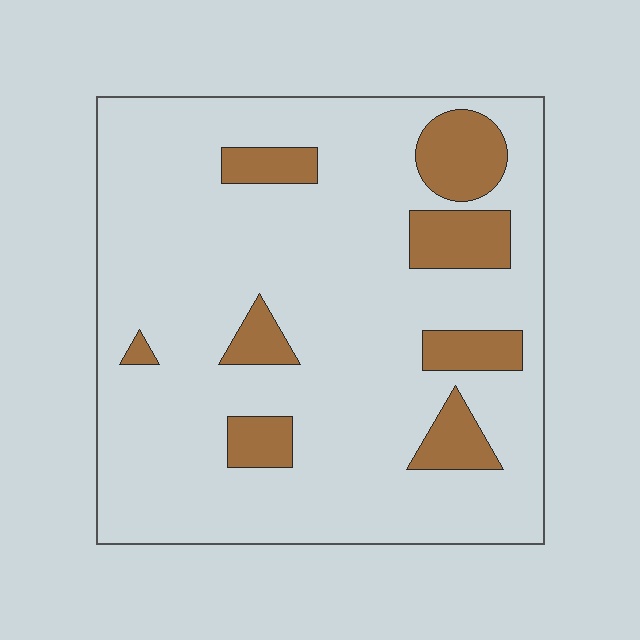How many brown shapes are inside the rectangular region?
8.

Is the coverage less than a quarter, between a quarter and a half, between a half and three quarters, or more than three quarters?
Less than a quarter.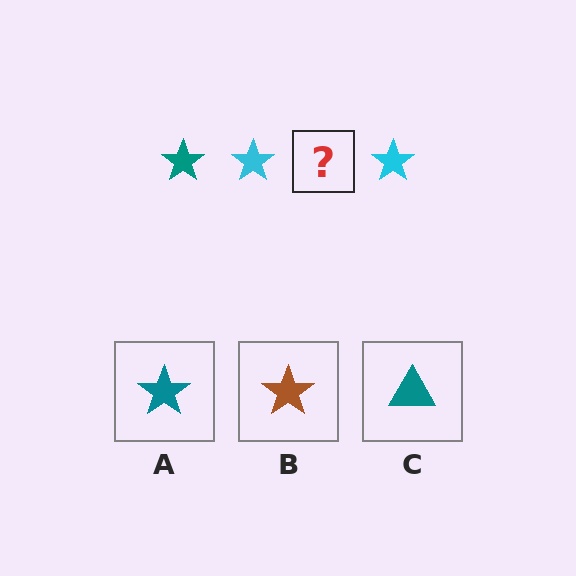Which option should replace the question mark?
Option A.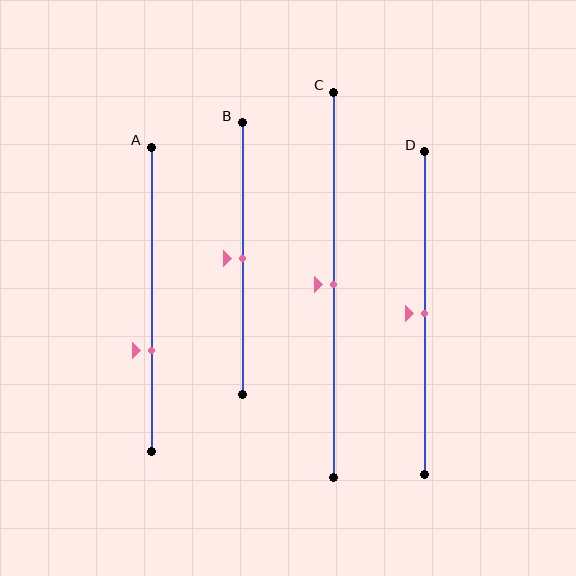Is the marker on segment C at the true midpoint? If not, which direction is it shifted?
Yes, the marker on segment C is at the true midpoint.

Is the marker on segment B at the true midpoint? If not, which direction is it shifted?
Yes, the marker on segment B is at the true midpoint.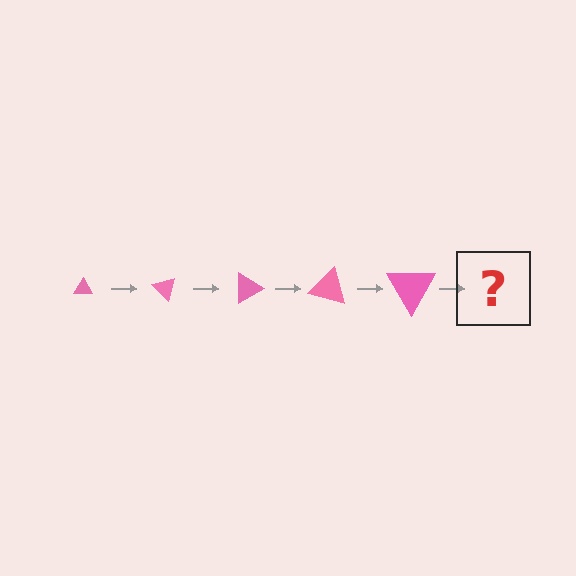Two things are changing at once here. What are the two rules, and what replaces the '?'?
The two rules are that the triangle grows larger each step and it rotates 45 degrees each step. The '?' should be a triangle, larger than the previous one and rotated 225 degrees from the start.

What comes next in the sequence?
The next element should be a triangle, larger than the previous one and rotated 225 degrees from the start.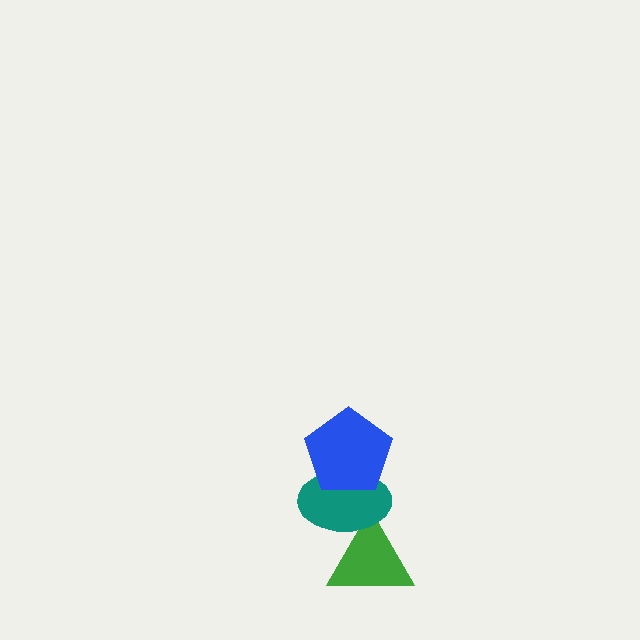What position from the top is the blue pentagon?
The blue pentagon is 1st from the top.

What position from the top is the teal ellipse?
The teal ellipse is 2nd from the top.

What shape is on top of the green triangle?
The teal ellipse is on top of the green triangle.